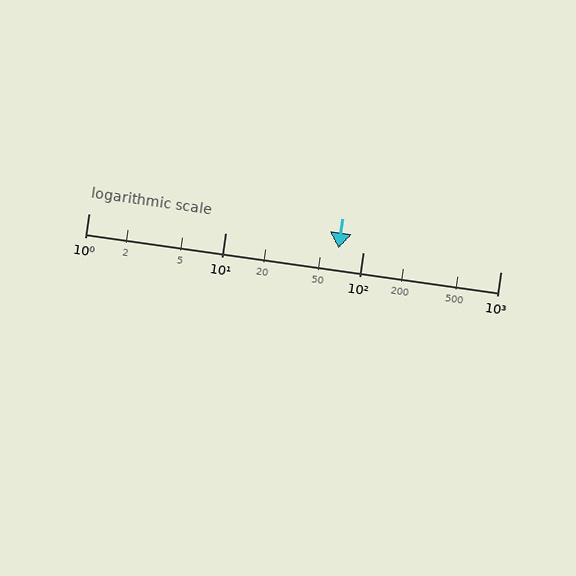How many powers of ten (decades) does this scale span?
The scale spans 3 decades, from 1 to 1000.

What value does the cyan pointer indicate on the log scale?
The pointer indicates approximately 66.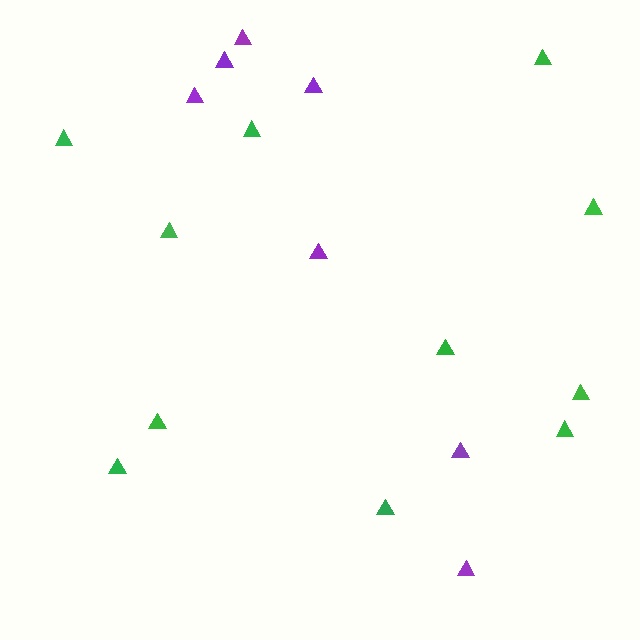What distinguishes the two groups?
There are 2 groups: one group of green triangles (11) and one group of purple triangles (7).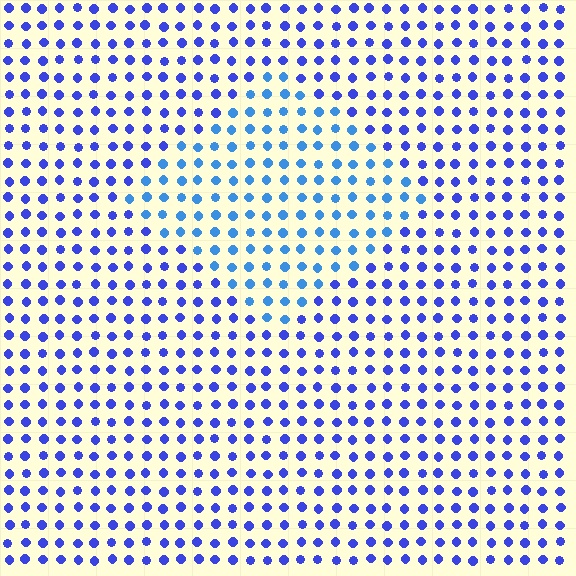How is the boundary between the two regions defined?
The boundary is defined purely by a slight shift in hue (about 28 degrees). Spacing, size, and orientation are identical on both sides.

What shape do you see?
I see a diamond.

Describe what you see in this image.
The image is filled with small blue elements in a uniform arrangement. A diamond-shaped region is visible where the elements are tinted to a slightly different hue, forming a subtle color boundary.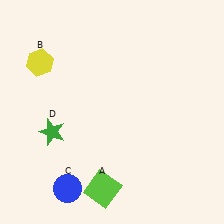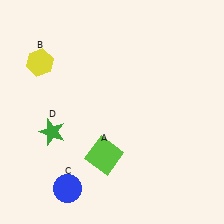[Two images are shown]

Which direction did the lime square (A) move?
The lime square (A) moved up.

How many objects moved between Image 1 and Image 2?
1 object moved between the two images.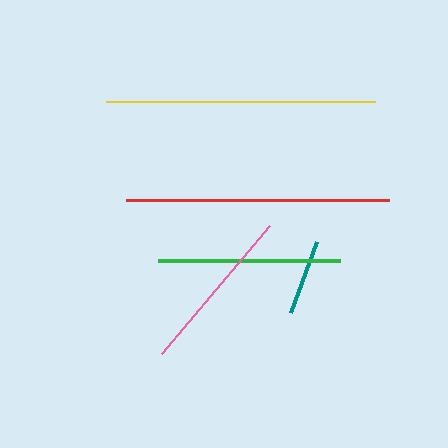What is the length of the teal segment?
The teal segment is approximately 76 pixels long.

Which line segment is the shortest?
The teal line is the shortest at approximately 76 pixels.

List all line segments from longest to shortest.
From longest to shortest: yellow, red, green, pink, teal.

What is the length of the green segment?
The green segment is approximately 183 pixels long.